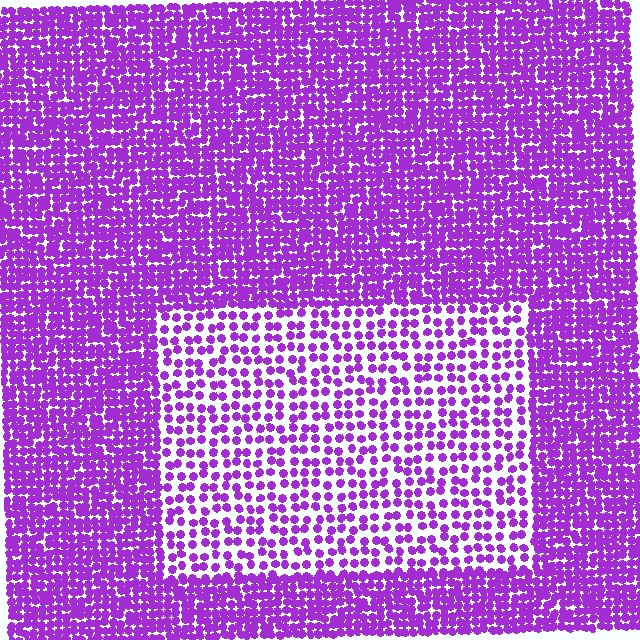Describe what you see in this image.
The image contains small purple elements arranged at two different densities. A rectangle-shaped region is visible where the elements are less densely packed than the surrounding area.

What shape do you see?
I see a rectangle.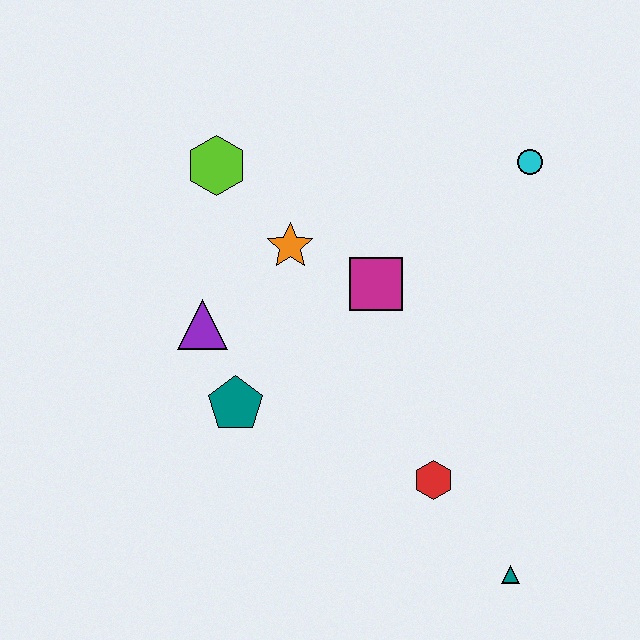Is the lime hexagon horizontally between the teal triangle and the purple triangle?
Yes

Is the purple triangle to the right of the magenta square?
No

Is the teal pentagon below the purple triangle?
Yes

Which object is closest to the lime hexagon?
The orange star is closest to the lime hexagon.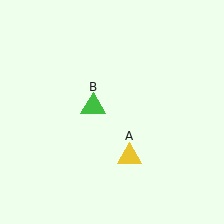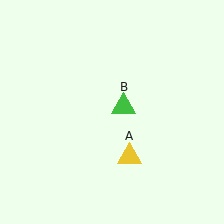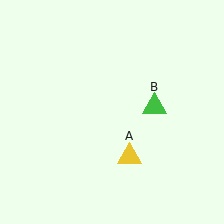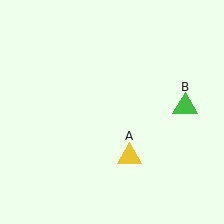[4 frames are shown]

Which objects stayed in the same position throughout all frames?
Yellow triangle (object A) remained stationary.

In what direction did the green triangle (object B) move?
The green triangle (object B) moved right.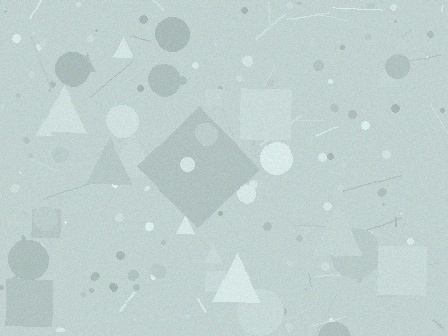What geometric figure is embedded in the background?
A diamond is embedded in the background.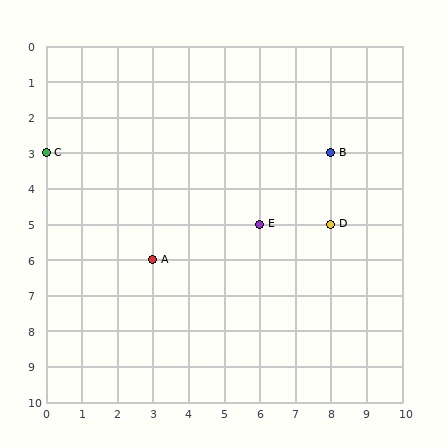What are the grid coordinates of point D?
Point D is at grid coordinates (8, 5).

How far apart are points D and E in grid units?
Points D and E are 2 columns apart.